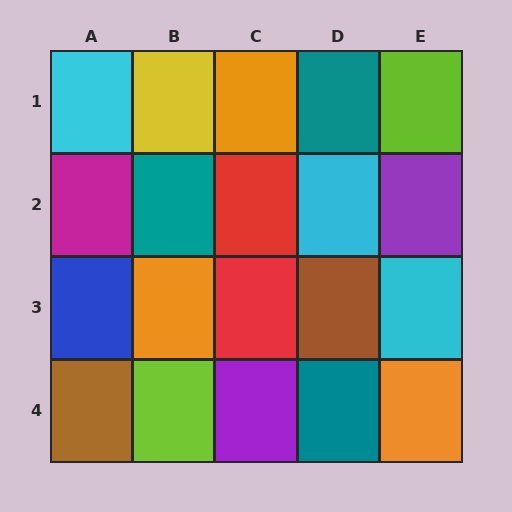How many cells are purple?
2 cells are purple.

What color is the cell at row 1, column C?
Orange.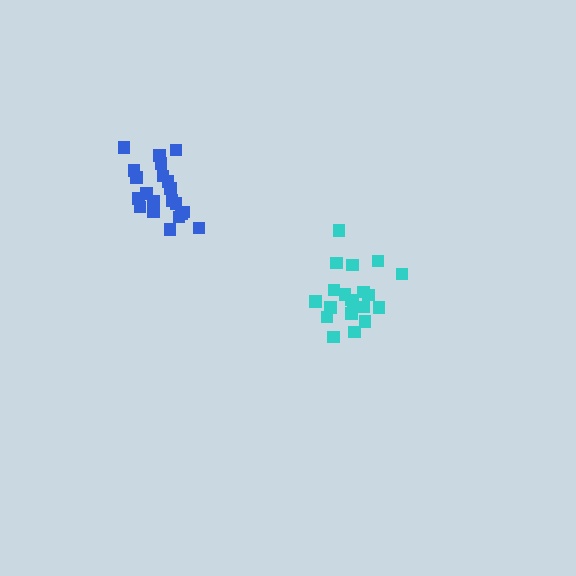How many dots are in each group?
Group 1: 20 dots, Group 2: 21 dots (41 total).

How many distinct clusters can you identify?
There are 2 distinct clusters.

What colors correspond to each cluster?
The clusters are colored: cyan, blue.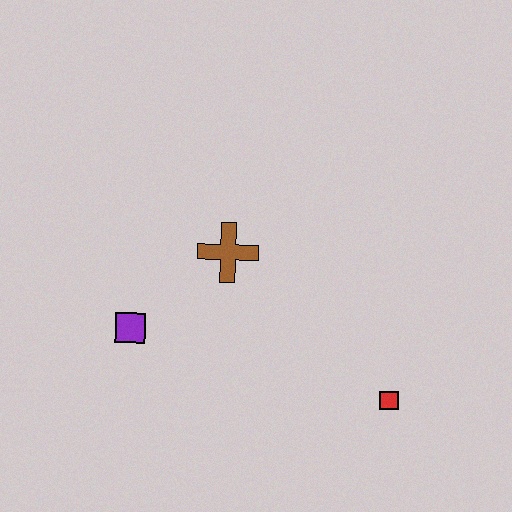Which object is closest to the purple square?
The brown cross is closest to the purple square.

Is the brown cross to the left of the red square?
Yes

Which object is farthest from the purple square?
The red square is farthest from the purple square.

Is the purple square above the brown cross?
No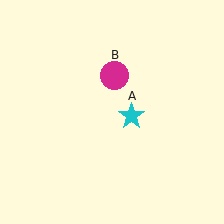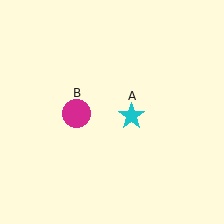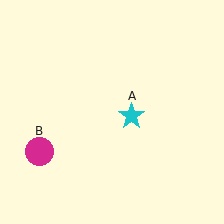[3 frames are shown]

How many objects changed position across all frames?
1 object changed position: magenta circle (object B).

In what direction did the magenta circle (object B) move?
The magenta circle (object B) moved down and to the left.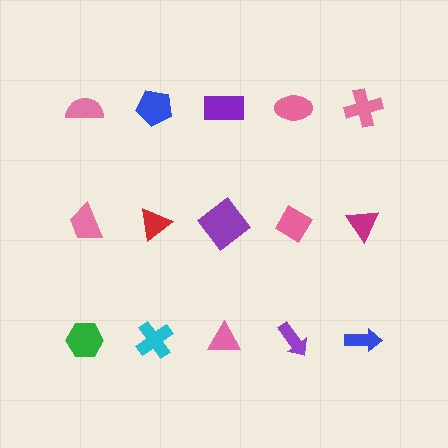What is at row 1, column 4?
A pink ellipse.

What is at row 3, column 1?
A green hexagon.